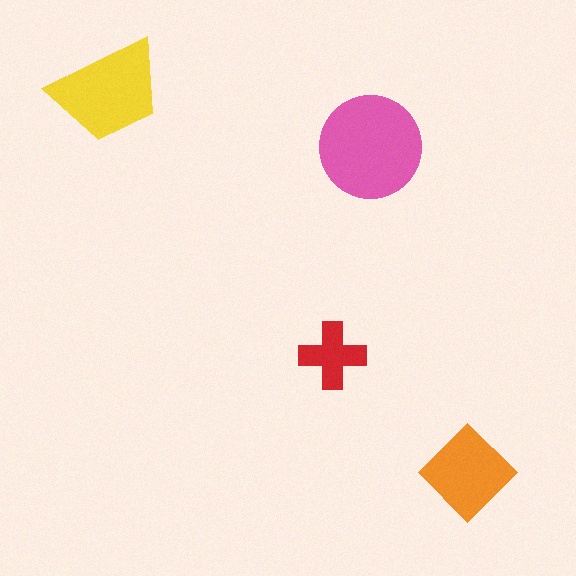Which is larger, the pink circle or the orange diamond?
The pink circle.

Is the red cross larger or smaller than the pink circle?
Smaller.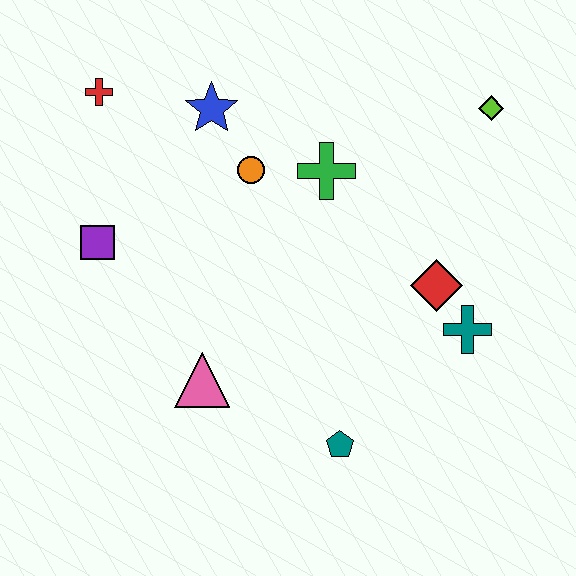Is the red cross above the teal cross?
Yes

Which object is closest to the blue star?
The orange circle is closest to the blue star.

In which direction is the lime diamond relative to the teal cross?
The lime diamond is above the teal cross.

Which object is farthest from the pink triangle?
The lime diamond is farthest from the pink triangle.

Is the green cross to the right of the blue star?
Yes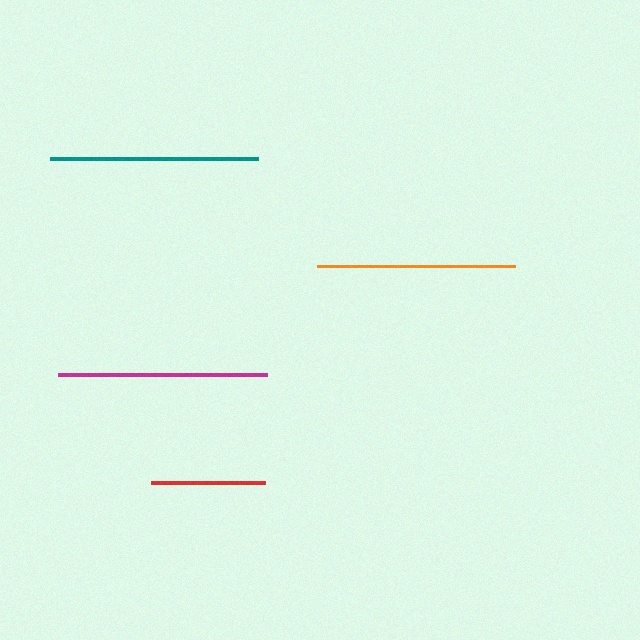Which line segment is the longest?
The magenta line is the longest at approximately 208 pixels.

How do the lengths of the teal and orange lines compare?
The teal and orange lines are approximately the same length.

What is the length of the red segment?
The red segment is approximately 114 pixels long.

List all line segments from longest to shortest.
From longest to shortest: magenta, teal, orange, red.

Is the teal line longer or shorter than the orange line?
The teal line is longer than the orange line.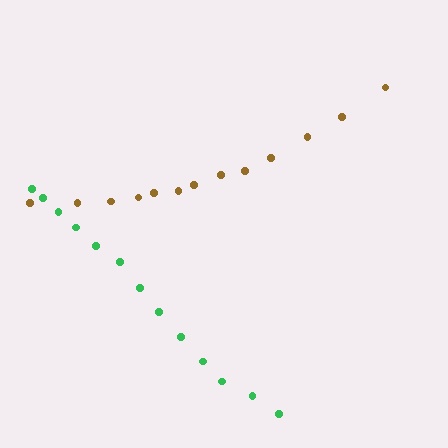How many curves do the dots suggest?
There are 2 distinct paths.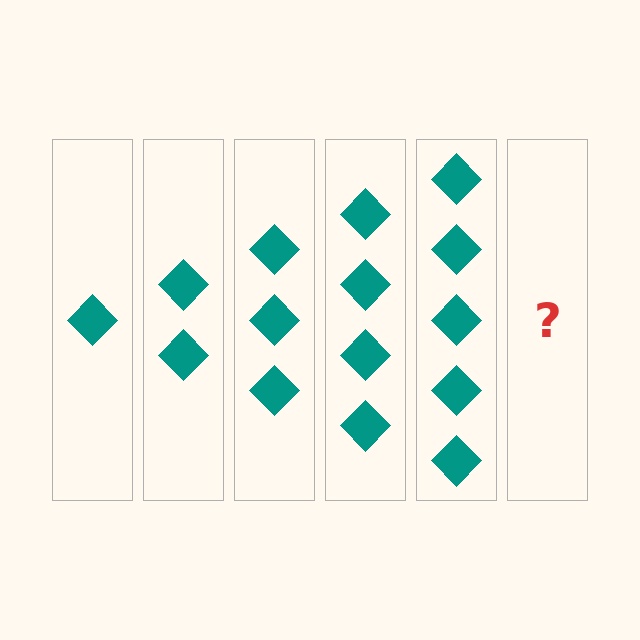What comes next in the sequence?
The next element should be 6 diamonds.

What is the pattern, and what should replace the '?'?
The pattern is that each step adds one more diamond. The '?' should be 6 diamonds.